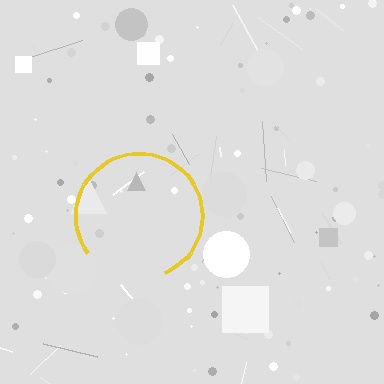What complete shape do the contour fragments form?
The contour fragments form a circle.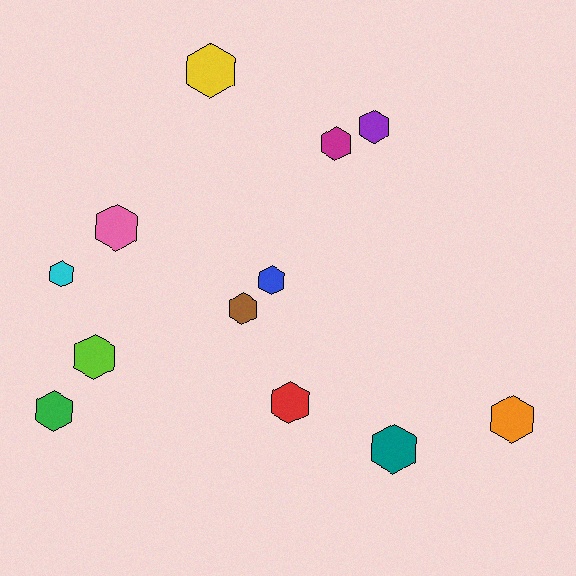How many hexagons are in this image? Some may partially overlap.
There are 12 hexagons.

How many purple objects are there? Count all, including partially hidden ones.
There is 1 purple object.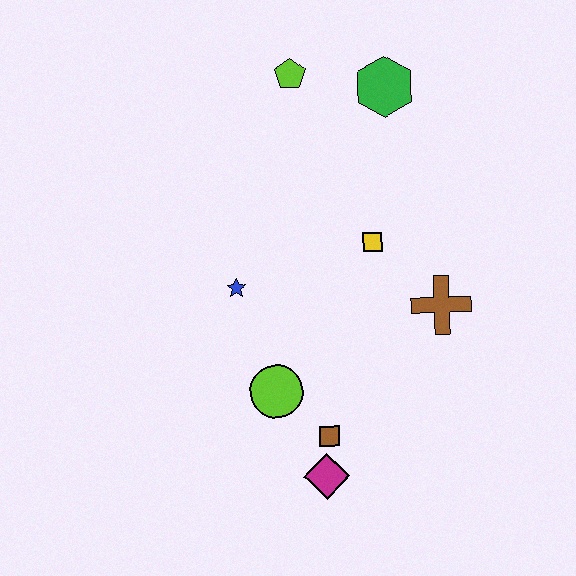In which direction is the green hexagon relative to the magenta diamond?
The green hexagon is above the magenta diamond.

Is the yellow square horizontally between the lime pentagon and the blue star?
No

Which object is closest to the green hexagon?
The lime pentagon is closest to the green hexagon.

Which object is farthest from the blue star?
The green hexagon is farthest from the blue star.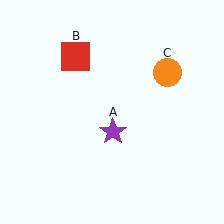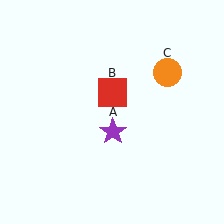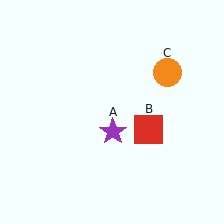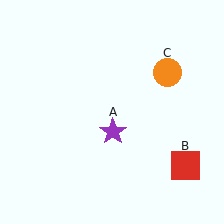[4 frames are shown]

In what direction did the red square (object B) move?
The red square (object B) moved down and to the right.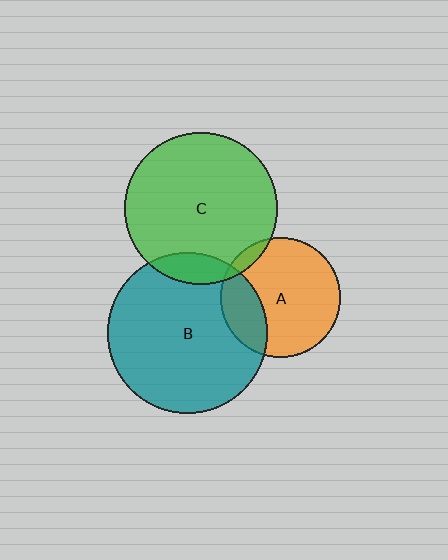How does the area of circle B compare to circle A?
Approximately 1.8 times.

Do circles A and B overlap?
Yes.